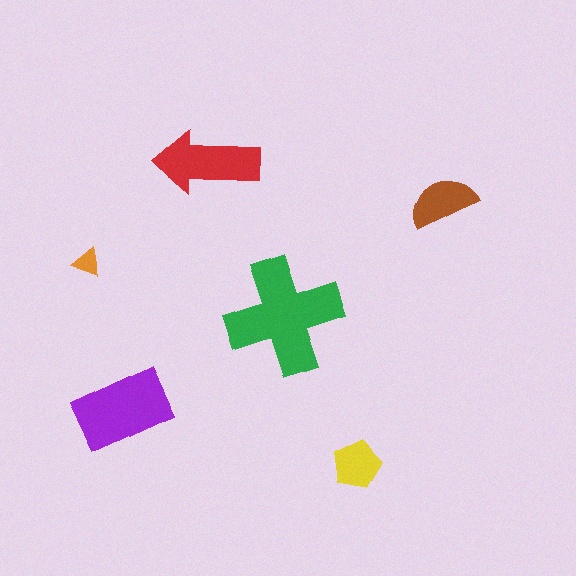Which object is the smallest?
The orange triangle.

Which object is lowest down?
The yellow pentagon is bottommost.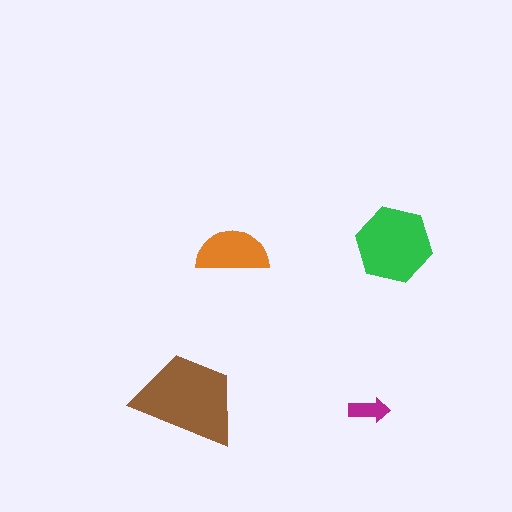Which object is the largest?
The brown trapezoid.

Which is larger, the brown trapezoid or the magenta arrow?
The brown trapezoid.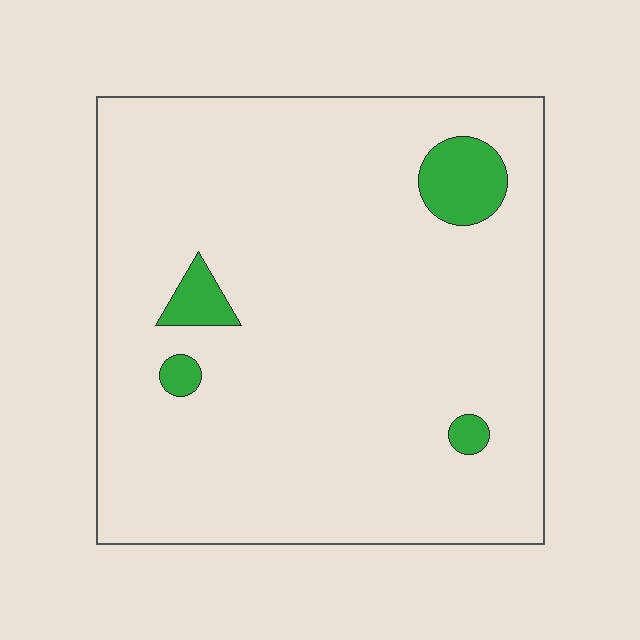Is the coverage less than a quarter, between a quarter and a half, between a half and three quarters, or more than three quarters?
Less than a quarter.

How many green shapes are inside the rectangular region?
4.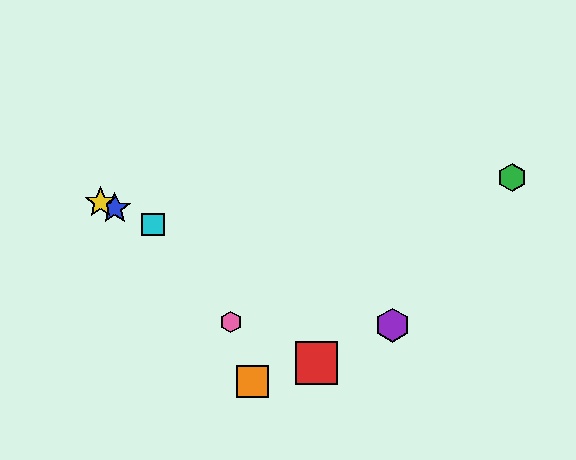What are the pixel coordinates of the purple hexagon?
The purple hexagon is at (393, 325).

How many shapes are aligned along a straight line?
4 shapes (the blue star, the yellow star, the purple hexagon, the cyan square) are aligned along a straight line.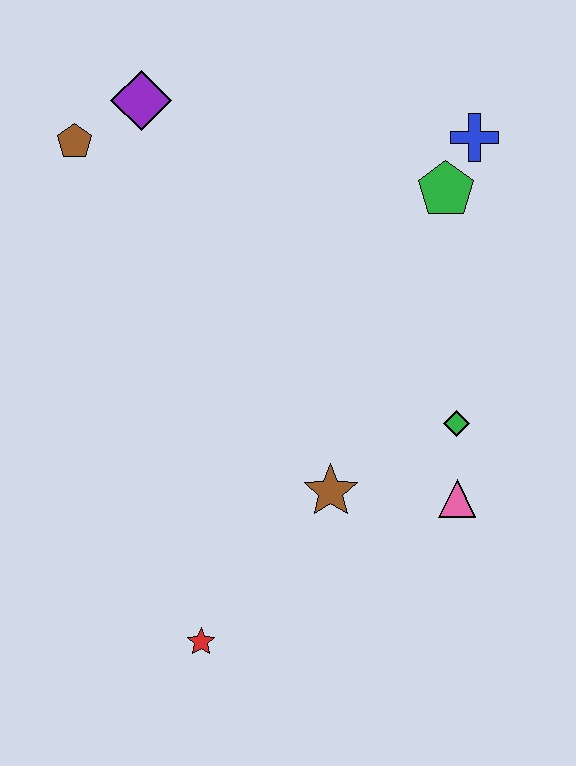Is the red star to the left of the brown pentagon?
No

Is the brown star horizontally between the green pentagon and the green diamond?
No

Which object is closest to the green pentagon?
The blue cross is closest to the green pentagon.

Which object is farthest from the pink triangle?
The brown pentagon is farthest from the pink triangle.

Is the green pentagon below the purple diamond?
Yes